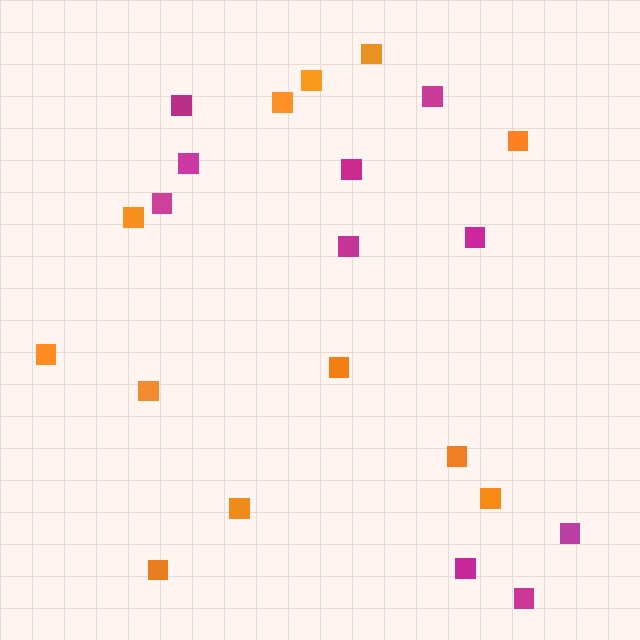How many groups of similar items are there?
There are 2 groups: one group of magenta squares (10) and one group of orange squares (12).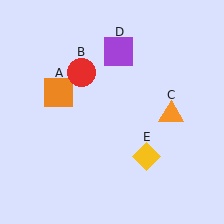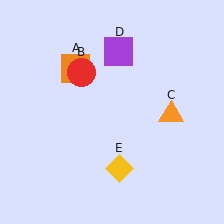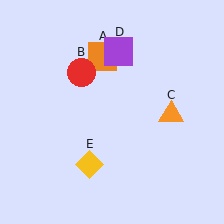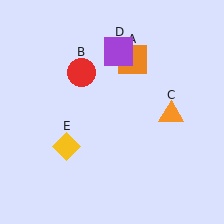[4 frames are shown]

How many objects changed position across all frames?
2 objects changed position: orange square (object A), yellow diamond (object E).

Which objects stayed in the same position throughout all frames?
Red circle (object B) and orange triangle (object C) and purple square (object D) remained stationary.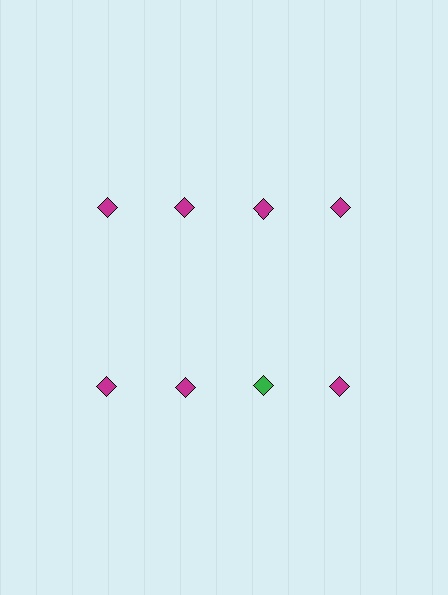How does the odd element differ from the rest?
It has a different color: green instead of magenta.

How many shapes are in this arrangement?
There are 8 shapes arranged in a grid pattern.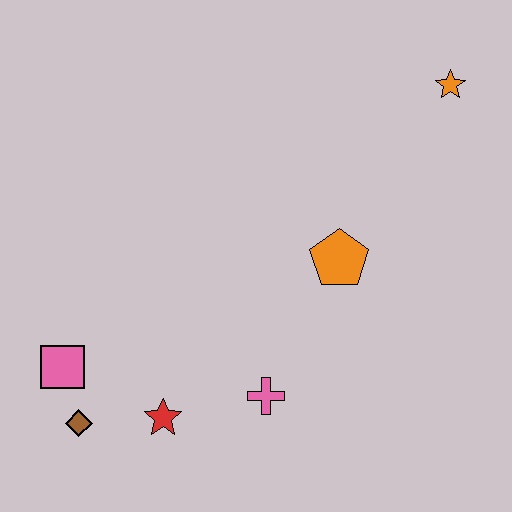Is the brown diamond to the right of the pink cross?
No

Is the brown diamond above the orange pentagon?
No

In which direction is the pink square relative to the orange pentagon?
The pink square is to the left of the orange pentagon.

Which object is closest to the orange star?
The orange pentagon is closest to the orange star.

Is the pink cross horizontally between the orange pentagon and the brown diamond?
Yes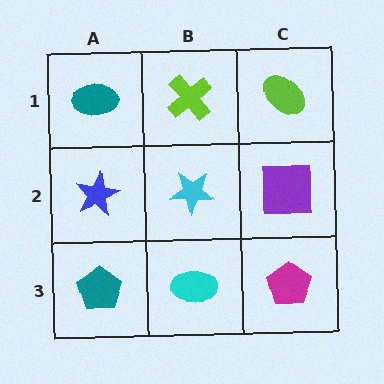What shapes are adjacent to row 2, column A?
A teal ellipse (row 1, column A), a teal pentagon (row 3, column A), a cyan star (row 2, column B).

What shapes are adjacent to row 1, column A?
A blue star (row 2, column A), a lime cross (row 1, column B).